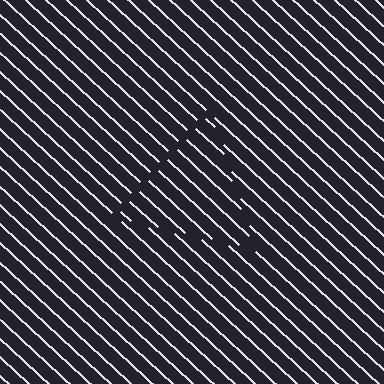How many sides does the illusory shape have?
3 sides — the line-ends trace a triangle.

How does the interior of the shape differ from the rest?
The interior of the shape contains the same grating, shifted by half a period — the contour is defined by the phase discontinuity where line-ends from the inner and outer gratings abut.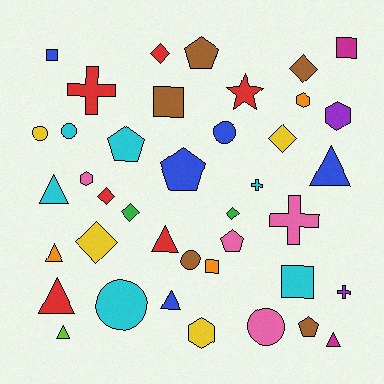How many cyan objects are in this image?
There are 6 cyan objects.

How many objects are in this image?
There are 40 objects.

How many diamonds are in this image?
There are 7 diamonds.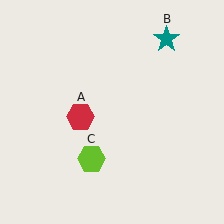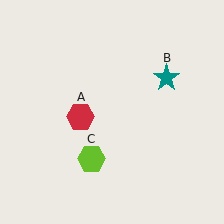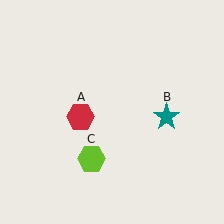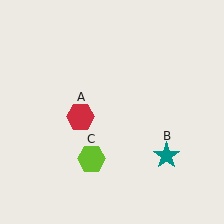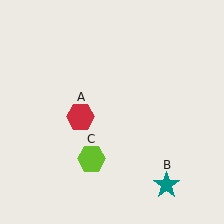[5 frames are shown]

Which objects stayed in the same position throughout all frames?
Red hexagon (object A) and lime hexagon (object C) remained stationary.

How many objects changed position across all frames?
1 object changed position: teal star (object B).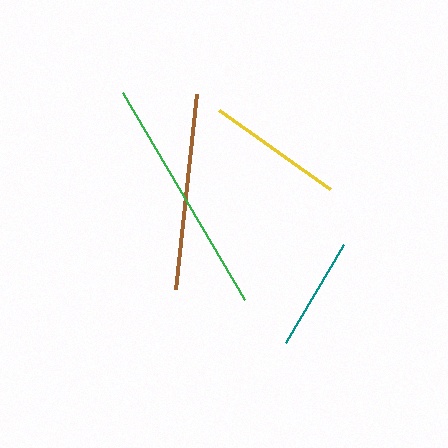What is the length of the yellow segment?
The yellow segment is approximately 136 pixels long.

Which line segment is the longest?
The green line is the longest at approximately 240 pixels.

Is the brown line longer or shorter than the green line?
The green line is longer than the brown line.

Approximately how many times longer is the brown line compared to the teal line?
The brown line is approximately 1.7 times the length of the teal line.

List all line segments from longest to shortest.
From longest to shortest: green, brown, yellow, teal.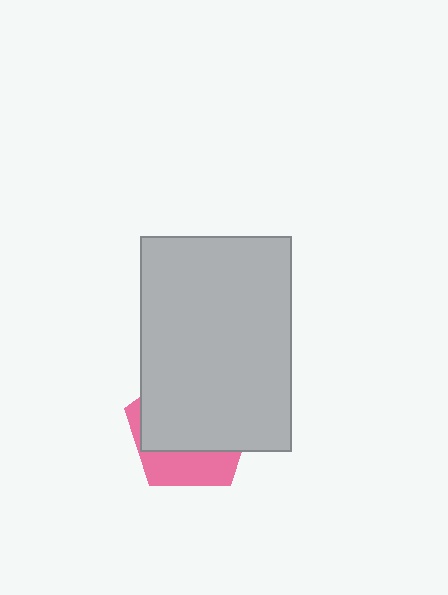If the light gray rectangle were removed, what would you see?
You would see the complete pink pentagon.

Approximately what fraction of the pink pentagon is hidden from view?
Roughly 68% of the pink pentagon is hidden behind the light gray rectangle.